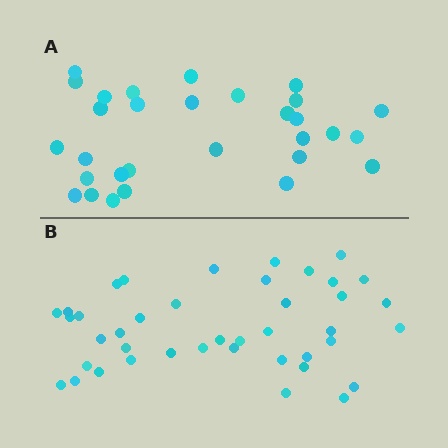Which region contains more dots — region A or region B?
Region B (the bottom region) has more dots.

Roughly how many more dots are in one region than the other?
Region B has roughly 12 or so more dots than region A.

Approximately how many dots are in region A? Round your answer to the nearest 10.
About 30 dots.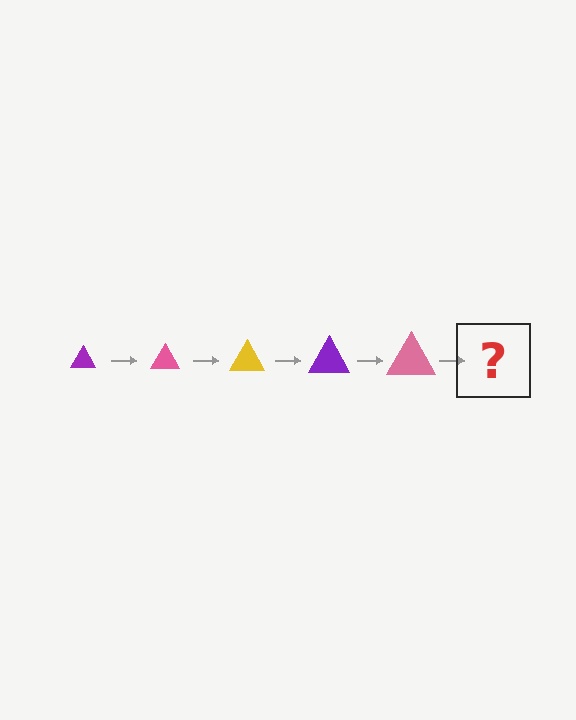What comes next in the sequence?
The next element should be a yellow triangle, larger than the previous one.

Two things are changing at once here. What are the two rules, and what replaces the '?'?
The two rules are that the triangle grows larger each step and the color cycles through purple, pink, and yellow. The '?' should be a yellow triangle, larger than the previous one.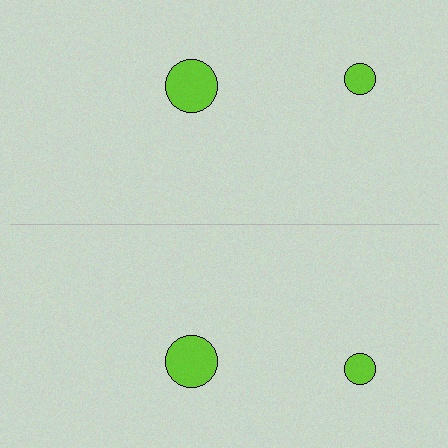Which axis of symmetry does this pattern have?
The pattern has a horizontal axis of symmetry running through the center of the image.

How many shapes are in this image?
There are 4 shapes in this image.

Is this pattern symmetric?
Yes, this pattern has bilateral (reflection) symmetry.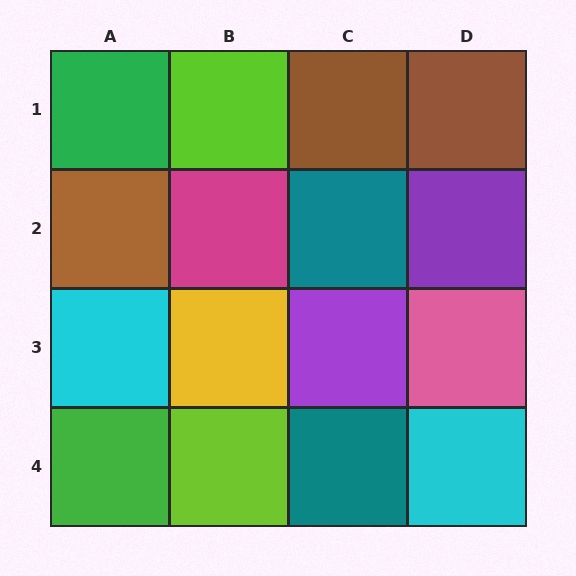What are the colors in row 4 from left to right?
Green, lime, teal, cyan.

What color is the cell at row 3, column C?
Purple.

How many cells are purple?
2 cells are purple.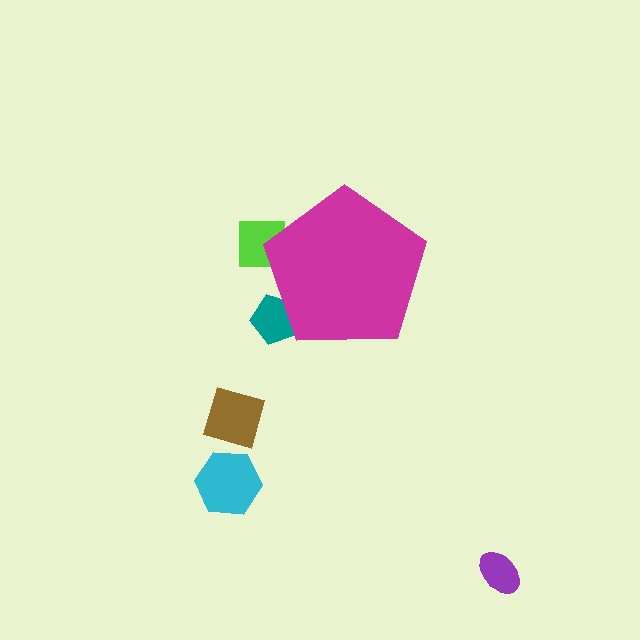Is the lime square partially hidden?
Yes, the lime square is partially hidden behind the magenta pentagon.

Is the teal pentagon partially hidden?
Yes, the teal pentagon is partially hidden behind the magenta pentagon.